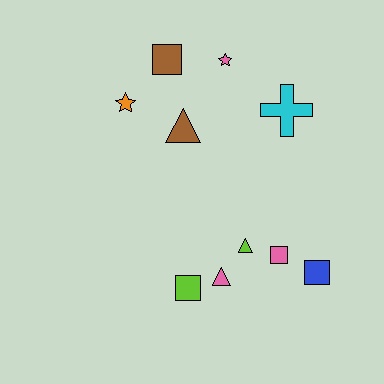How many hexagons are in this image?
There are no hexagons.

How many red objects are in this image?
There are no red objects.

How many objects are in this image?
There are 10 objects.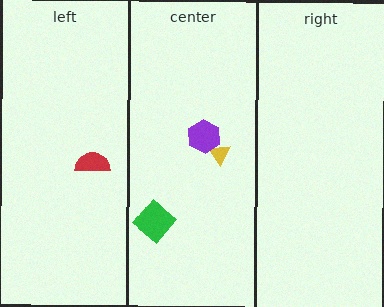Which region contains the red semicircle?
The left region.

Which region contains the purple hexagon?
The center region.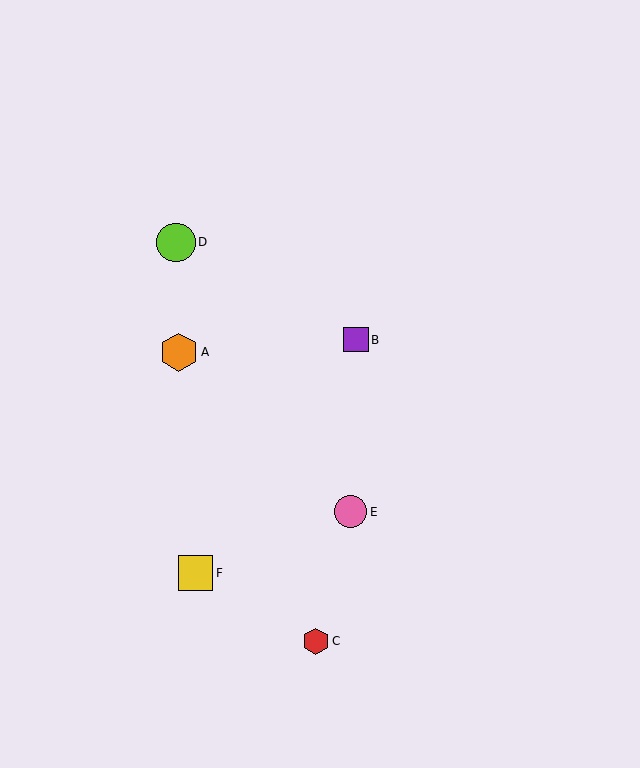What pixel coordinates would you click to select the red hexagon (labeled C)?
Click at (316, 641) to select the red hexagon C.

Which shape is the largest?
The lime circle (labeled D) is the largest.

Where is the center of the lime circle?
The center of the lime circle is at (176, 242).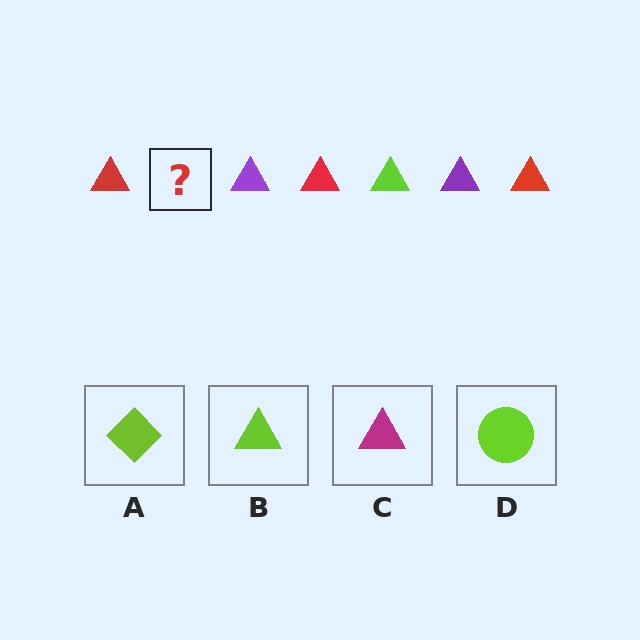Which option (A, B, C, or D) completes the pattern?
B.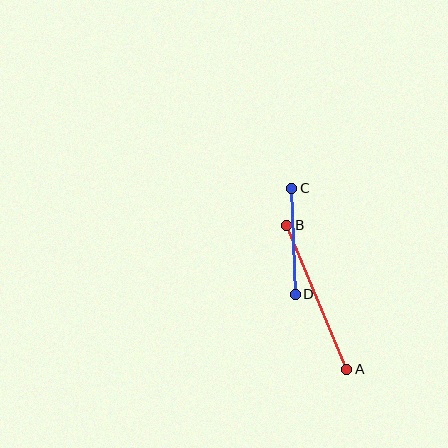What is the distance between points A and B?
The distance is approximately 156 pixels.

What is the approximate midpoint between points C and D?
The midpoint is at approximately (294, 241) pixels.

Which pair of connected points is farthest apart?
Points A and B are farthest apart.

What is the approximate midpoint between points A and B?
The midpoint is at approximately (317, 297) pixels.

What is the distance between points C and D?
The distance is approximately 106 pixels.